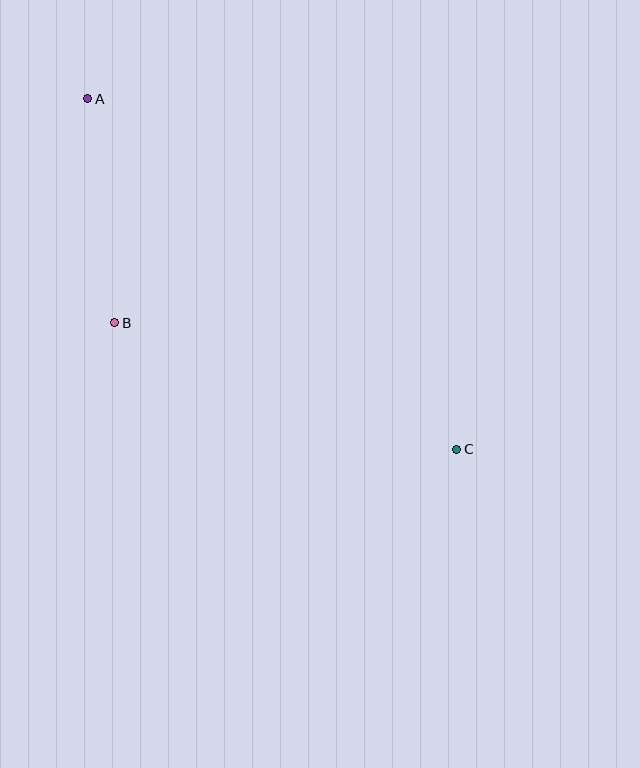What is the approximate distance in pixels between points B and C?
The distance between B and C is approximately 364 pixels.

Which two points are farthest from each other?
Points A and C are farthest from each other.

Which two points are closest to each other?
Points A and B are closest to each other.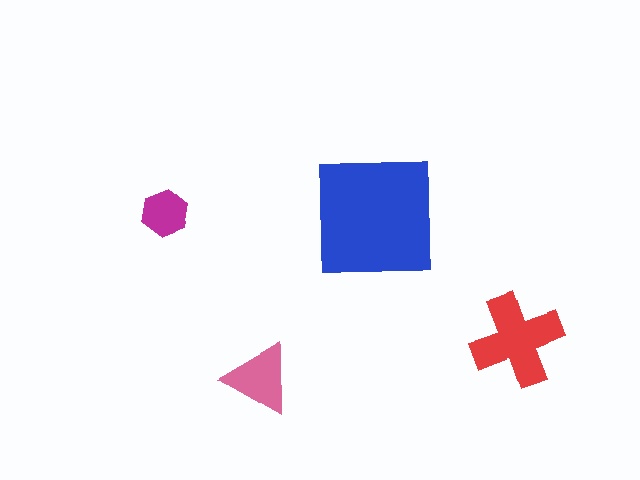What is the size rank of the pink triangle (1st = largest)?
3rd.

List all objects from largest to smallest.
The blue square, the red cross, the pink triangle, the magenta hexagon.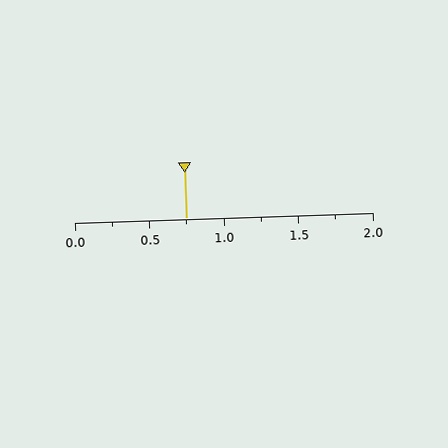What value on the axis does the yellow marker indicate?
The marker indicates approximately 0.75.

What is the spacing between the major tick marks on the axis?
The major ticks are spaced 0.5 apart.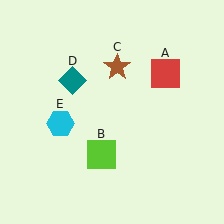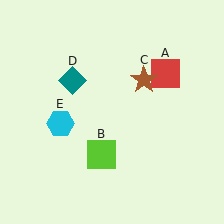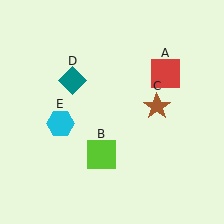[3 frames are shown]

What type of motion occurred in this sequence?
The brown star (object C) rotated clockwise around the center of the scene.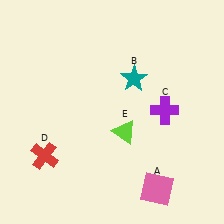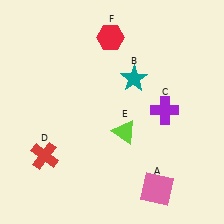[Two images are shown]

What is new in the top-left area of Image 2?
A red hexagon (F) was added in the top-left area of Image 2.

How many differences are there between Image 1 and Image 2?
There is 1 difference between the two images.